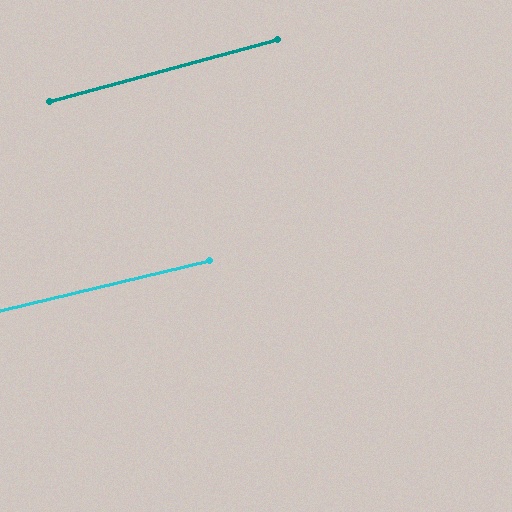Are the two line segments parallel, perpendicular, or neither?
Parallel — their directions differ by only 1.7°.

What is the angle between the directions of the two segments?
Approximately 2 degrees.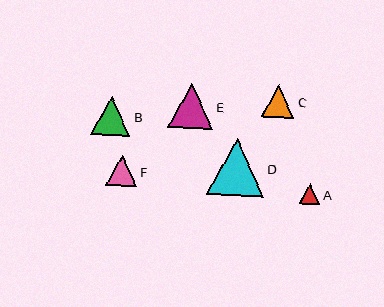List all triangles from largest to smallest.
From largest to smallest: D, E, B, C, F, A.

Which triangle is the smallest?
Triangle A is the smallest with a size of approximately 20 pixels.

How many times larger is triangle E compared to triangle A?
Triangle E is approximately 2.2 times the size of triangle A.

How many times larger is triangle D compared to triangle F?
Triangle D is approximately 1.8 times the size of triangle F.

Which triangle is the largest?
Triangle D is the largest with a size of approximately 57 pixels.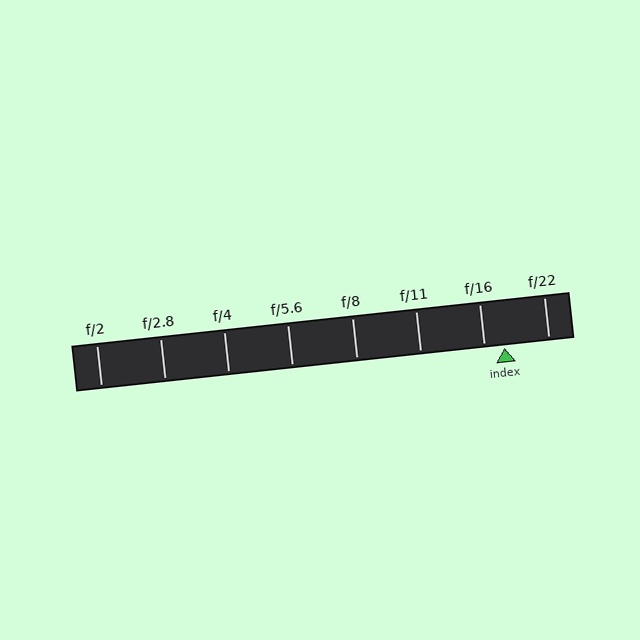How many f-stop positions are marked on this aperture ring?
There are 8 f-stop positions marked.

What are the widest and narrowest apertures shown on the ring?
The widest aperture shown is f/2 and the narrowest is f/22.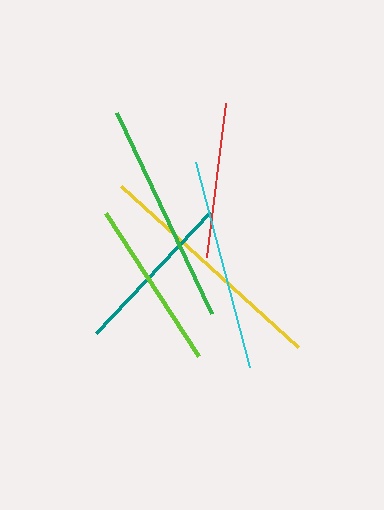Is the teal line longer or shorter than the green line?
The green line is longer than the teal line.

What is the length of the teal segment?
The teal segment is approximately 167 pixels long.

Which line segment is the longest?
The yellow line is the longest at approximately 239 pixels.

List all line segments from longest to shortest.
From longest to shortest: yellow, green, cyan, lime, teal, red.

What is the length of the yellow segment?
The yellow segment is approximately 239 pixels long.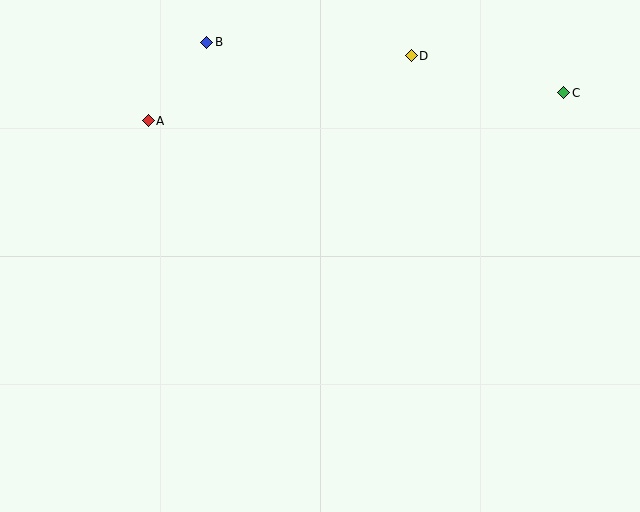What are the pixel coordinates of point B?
Point B is at (207, 42).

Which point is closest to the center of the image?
Point A at (148, 121) is closest to the center.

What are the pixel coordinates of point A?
Point A is at (148, 121).